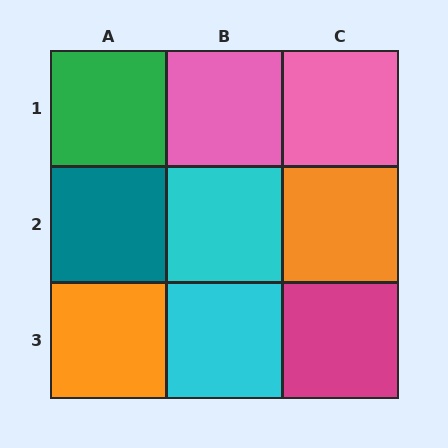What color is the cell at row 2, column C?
Orange.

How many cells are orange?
2 cells are orange.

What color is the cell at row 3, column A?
Orange.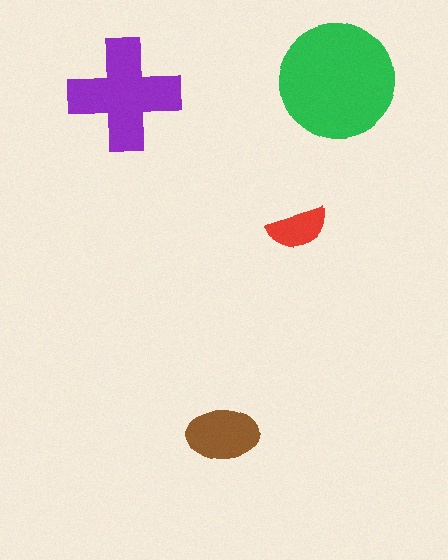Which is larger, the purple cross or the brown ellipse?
The purple cross.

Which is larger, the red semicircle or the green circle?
The green circle.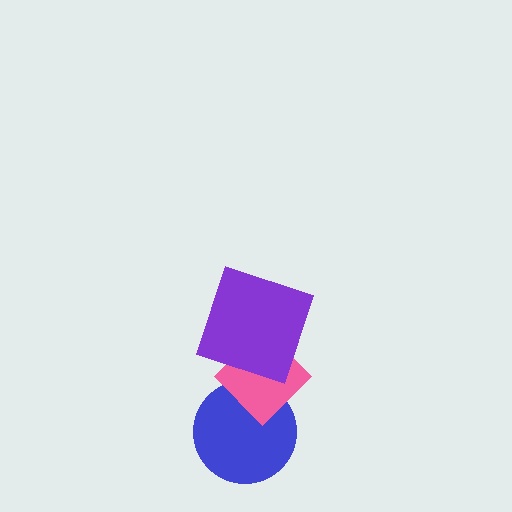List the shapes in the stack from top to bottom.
From top to bottom: the purple square, the pink diamond, the blue circle.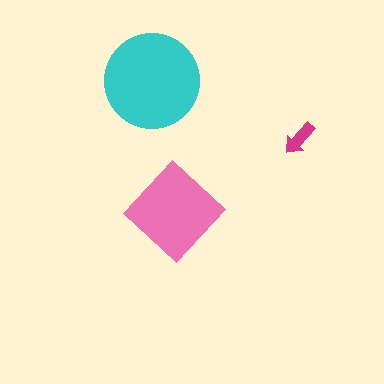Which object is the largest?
The cyan circle.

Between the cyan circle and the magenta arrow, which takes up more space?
The cyan circle.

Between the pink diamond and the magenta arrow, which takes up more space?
The pink diamond.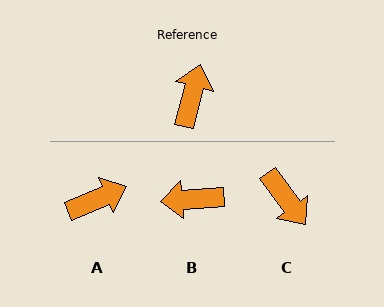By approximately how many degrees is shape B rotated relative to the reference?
Approximately 109 degrees counter-clockwise.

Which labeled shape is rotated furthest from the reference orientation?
C, about 129 degrees away.